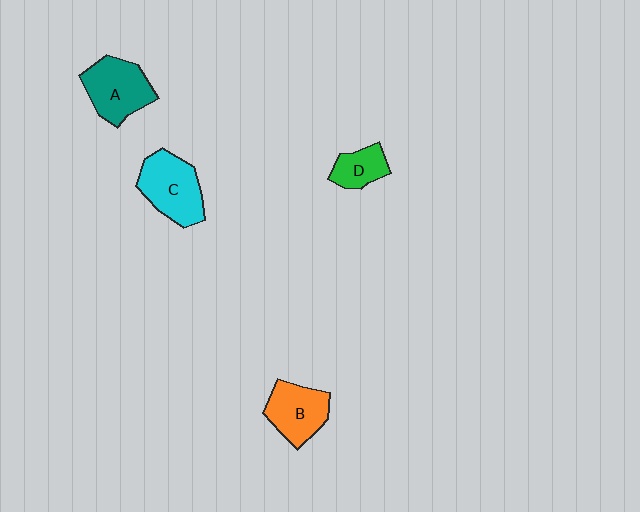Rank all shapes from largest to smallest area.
From largest to smallest: C (cyan), A (teal), B (orange), D (green).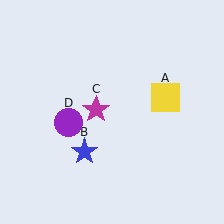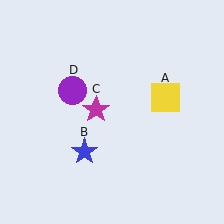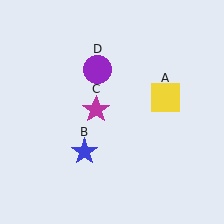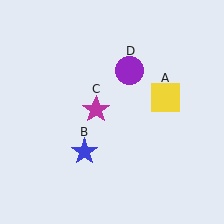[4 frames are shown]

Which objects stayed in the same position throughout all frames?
Yellow square (object A) and blue star (object B) and magenta star (object C) remained stationary.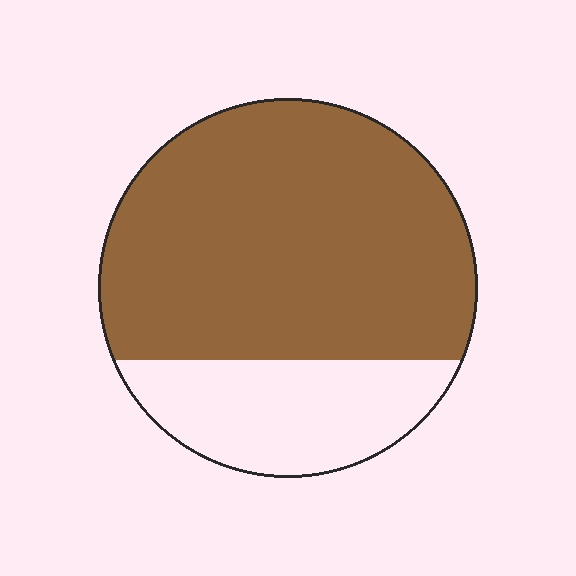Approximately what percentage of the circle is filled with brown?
Approximately 75%.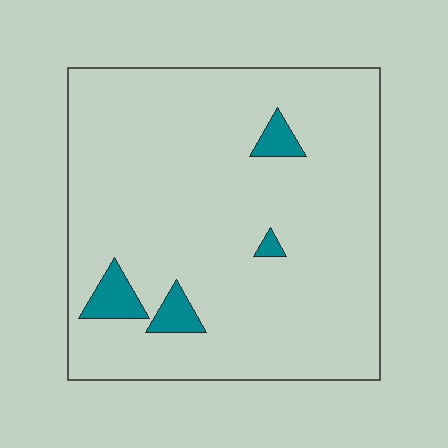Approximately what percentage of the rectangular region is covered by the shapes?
Approximately 5%.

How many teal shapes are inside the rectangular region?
4.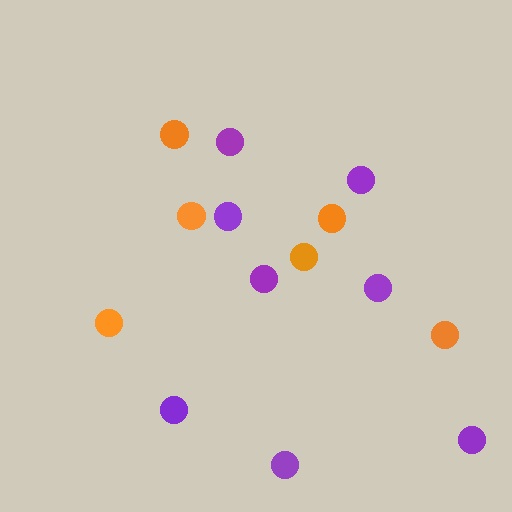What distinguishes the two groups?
There are 2 groups: one group of orange circles (6) and one group of purple circles (8).